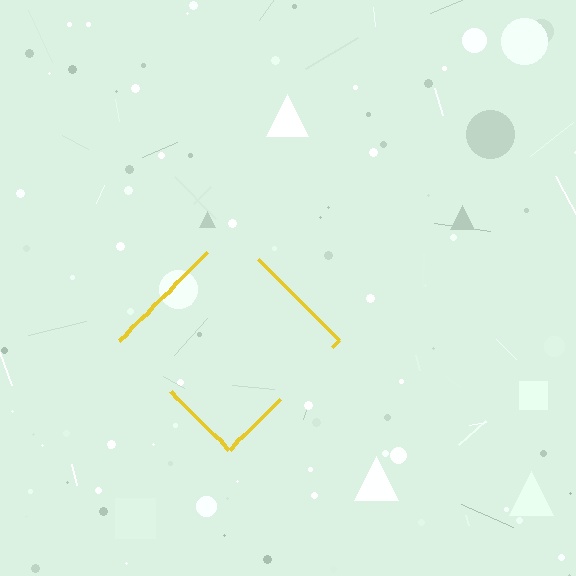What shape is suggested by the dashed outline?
The dashed outline suggests a diamond.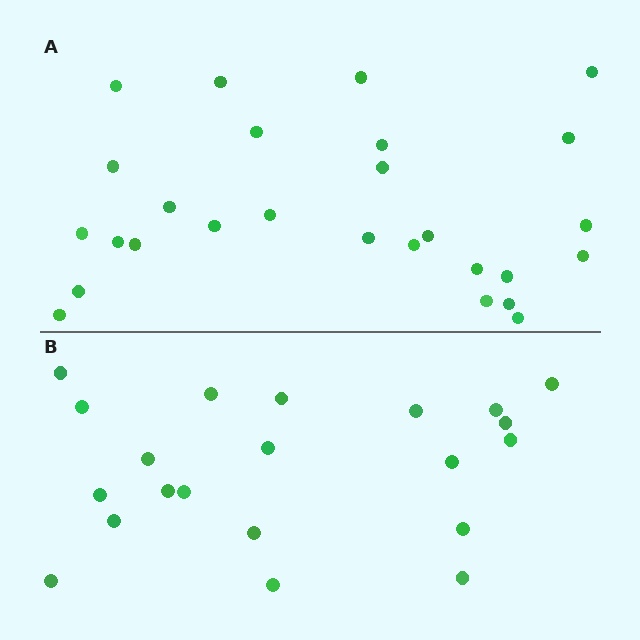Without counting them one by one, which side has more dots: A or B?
Region A (the top region) has more dots.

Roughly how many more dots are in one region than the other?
Region A has about 6 more dots than region B.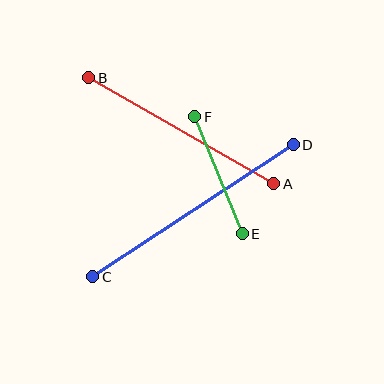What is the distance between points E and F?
The distance is approximately 126 pixels.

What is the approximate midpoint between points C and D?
The midpoint is at approximately (193, 211) pixels.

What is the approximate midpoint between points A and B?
The midpoint is at approximately (181, 131) pixels.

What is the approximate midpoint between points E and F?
The midpoint is at approximately (219, 175) pixels.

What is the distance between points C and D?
The distance is approximately 240 pixels.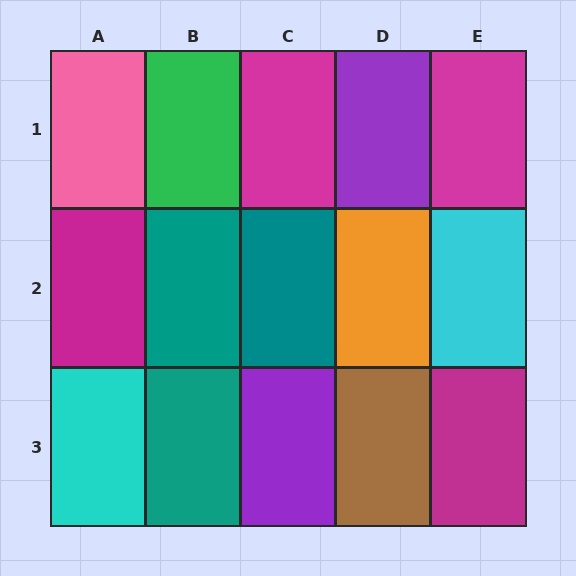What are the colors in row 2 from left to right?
Magenta, teal, teal, orange, cyan.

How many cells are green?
1 cell is green.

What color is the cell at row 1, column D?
Purple.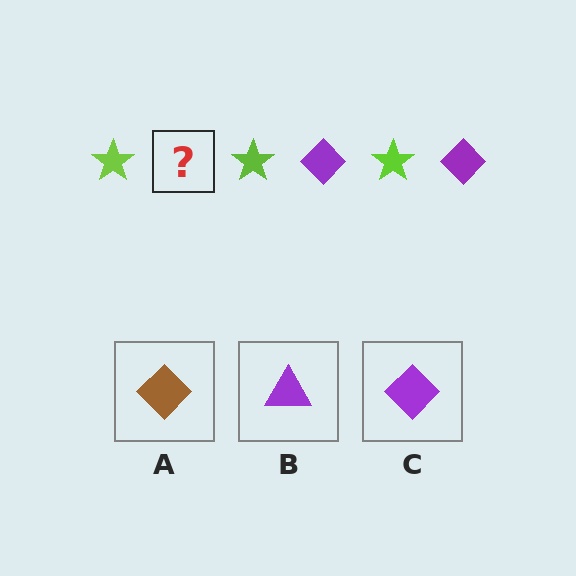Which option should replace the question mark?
Option C.